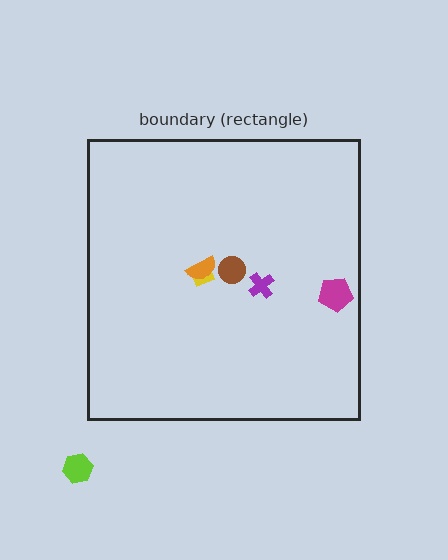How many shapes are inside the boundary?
5 inside, 1 outside.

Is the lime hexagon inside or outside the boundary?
Outside.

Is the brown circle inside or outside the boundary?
Inside.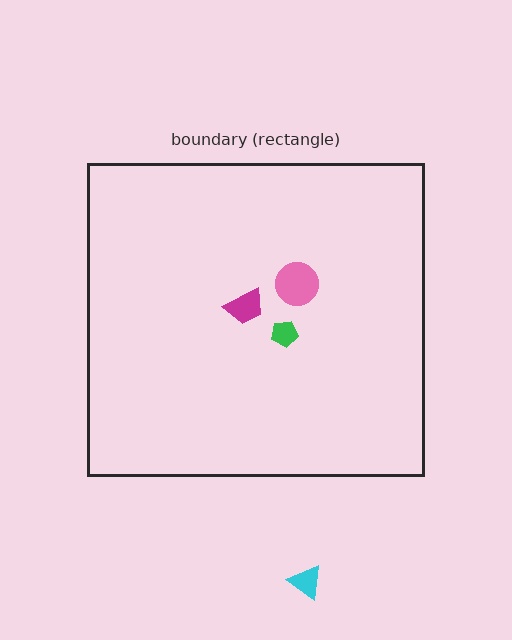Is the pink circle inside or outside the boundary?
Inside.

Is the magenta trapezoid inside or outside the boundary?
Inside.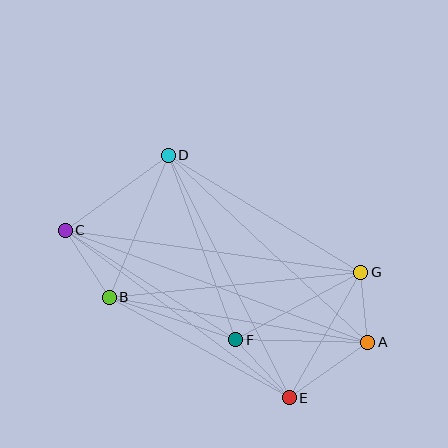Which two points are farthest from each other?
Points A and C are farthest from each other.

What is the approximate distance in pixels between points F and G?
The distance between F and G is approximately 142 pixels.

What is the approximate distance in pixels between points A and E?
The distance between A and E is approximately 96 pixels.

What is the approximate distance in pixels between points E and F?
The distance between E and F is approximately 79 pixels.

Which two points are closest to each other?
Points A and G are closest to each other.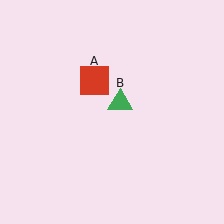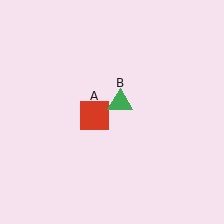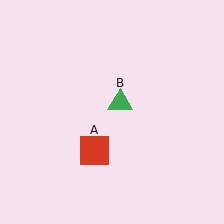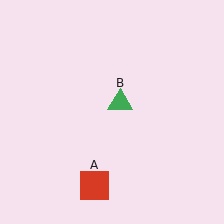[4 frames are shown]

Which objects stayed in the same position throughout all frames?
Green triangle (object B) remained stationary.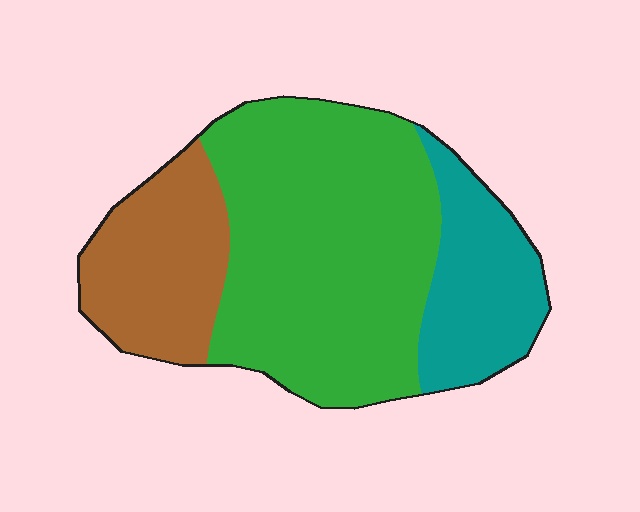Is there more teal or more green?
Green.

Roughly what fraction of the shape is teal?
Teal covers around 20% of the shape.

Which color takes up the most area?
Green, at roughly 55%.